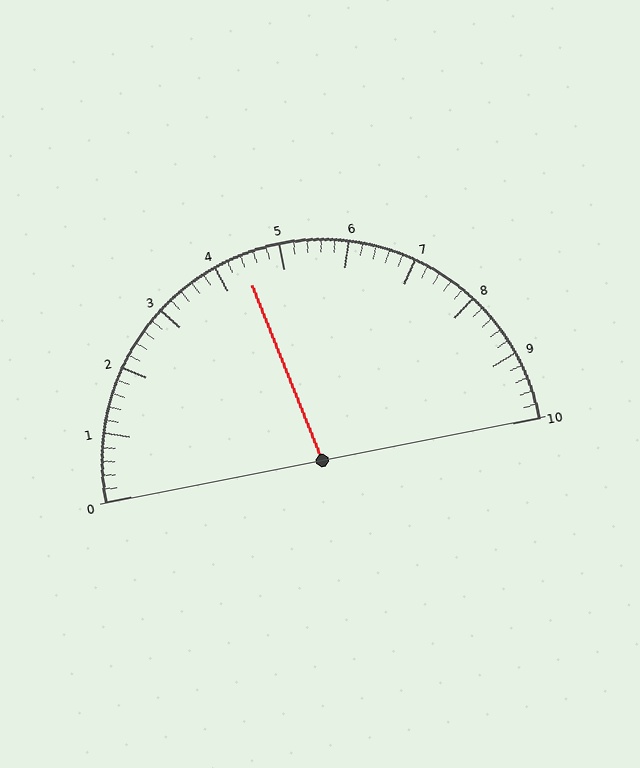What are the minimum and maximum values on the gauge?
The gauge ranges from 0 to 10.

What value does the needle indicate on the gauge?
The needle indicates approximately 4.4.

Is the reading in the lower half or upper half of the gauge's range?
The reading is in the lower half of the range (0 to 10).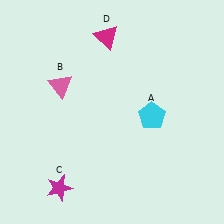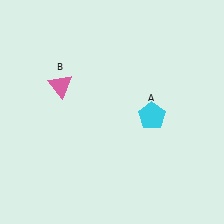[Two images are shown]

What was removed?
The magenta star (C), the magenta triangle (D) were removed in Image 2.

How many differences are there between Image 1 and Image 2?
There are 2 differences between the two images.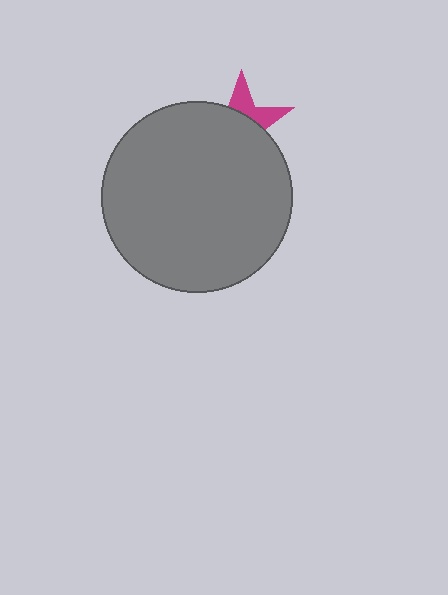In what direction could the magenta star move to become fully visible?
The magenta star could move up. That would shift it out from behind the gray circle entirely.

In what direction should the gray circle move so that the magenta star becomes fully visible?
The gray circle should move down. That is the shortest direction to clear the overlap and leave the magenta star fully visible.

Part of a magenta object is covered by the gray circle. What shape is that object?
It is a star.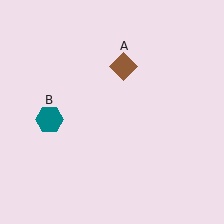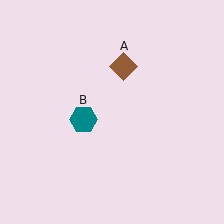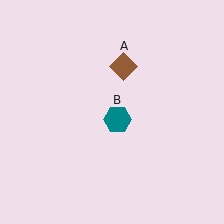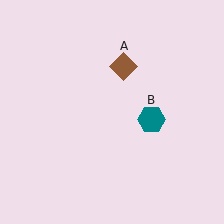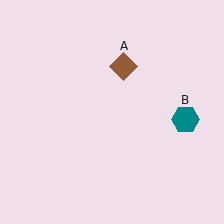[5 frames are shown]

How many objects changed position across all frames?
1 object changed position: teal hexagon (object B).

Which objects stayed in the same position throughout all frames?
Brown diamond (object A) remained stationary.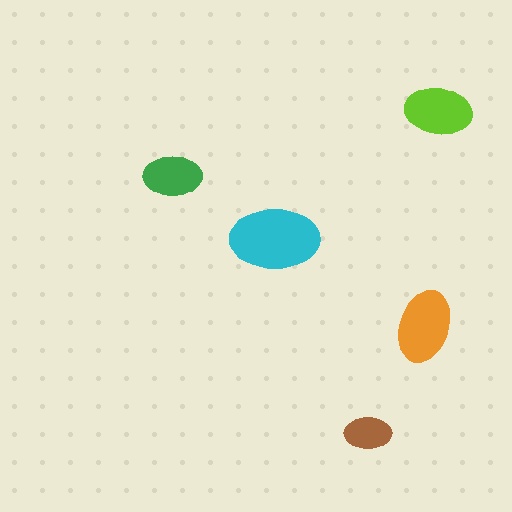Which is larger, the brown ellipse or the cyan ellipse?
The cyan one.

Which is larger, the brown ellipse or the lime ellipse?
The lime one.